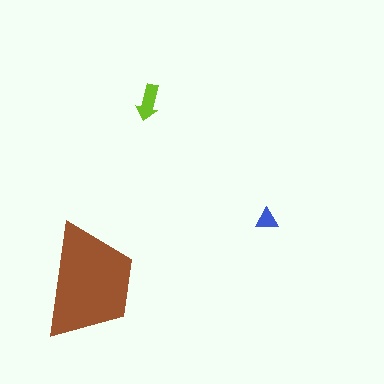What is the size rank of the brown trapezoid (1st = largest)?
1st.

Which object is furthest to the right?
The blue triangle is rightmost.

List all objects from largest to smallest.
The brown trapezoid, the lime arrow, the blue triangle.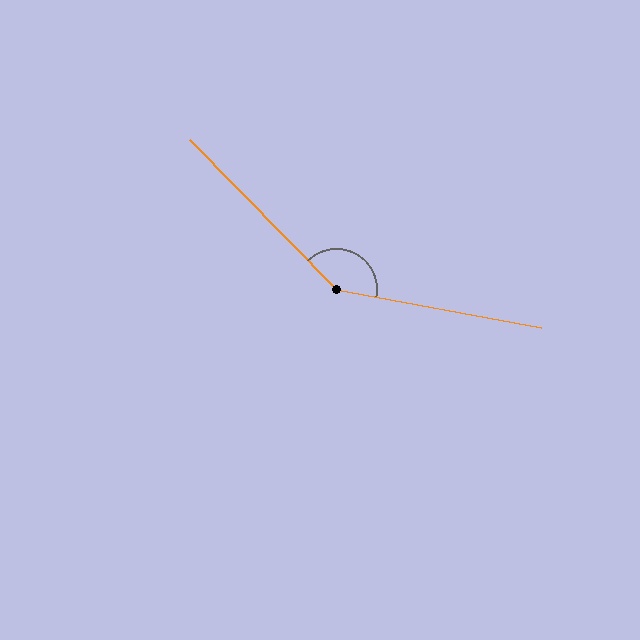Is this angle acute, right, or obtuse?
It is obtuse.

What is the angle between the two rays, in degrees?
Approximately 145 degrees.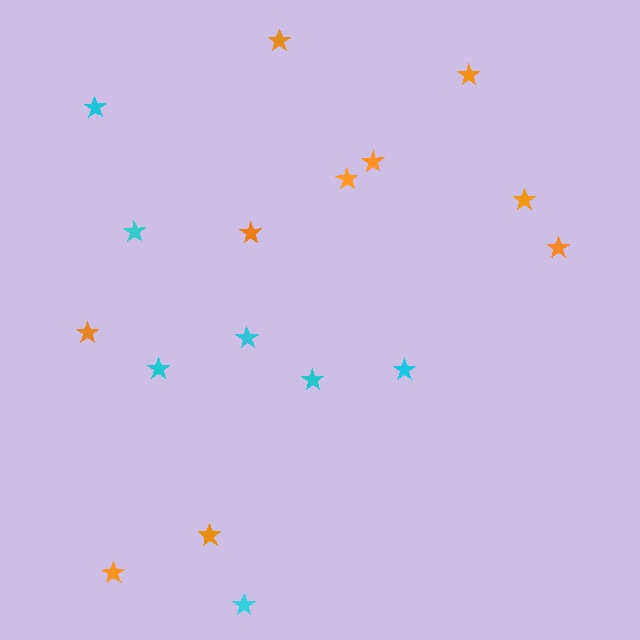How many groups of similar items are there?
There are 2 groups: one group of orange stars (10) and one group of cyan stars (7).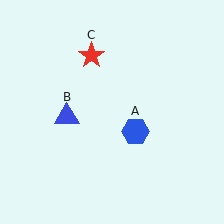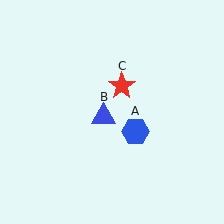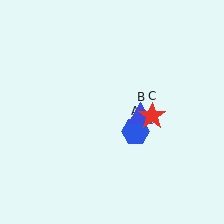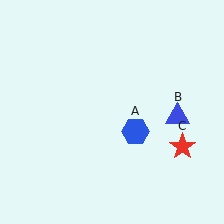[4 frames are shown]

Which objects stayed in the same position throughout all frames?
Blue hexagon (object A) remained stationary.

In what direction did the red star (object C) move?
The red star (object C) moved down and to the right.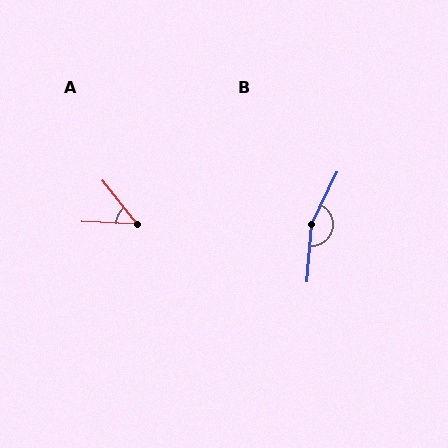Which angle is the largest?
B, at approximately 159 degrees.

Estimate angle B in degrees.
Approximately 159 degrees.